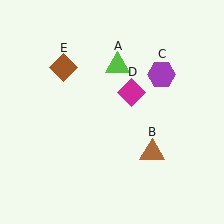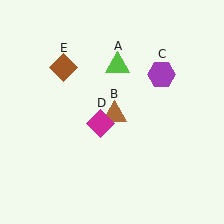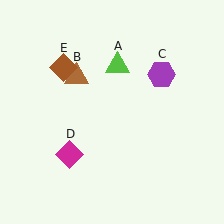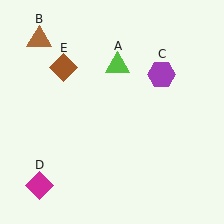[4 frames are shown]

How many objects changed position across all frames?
2 objects changed position: brown triangle (object B), magenta diamond (object D).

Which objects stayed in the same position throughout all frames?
Lime triangle (object A) and purple hexagon (object C) and brown diamond (object E) remained stationary.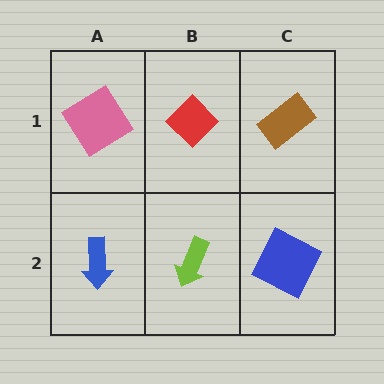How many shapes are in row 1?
3 shapes.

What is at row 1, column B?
A red diamond.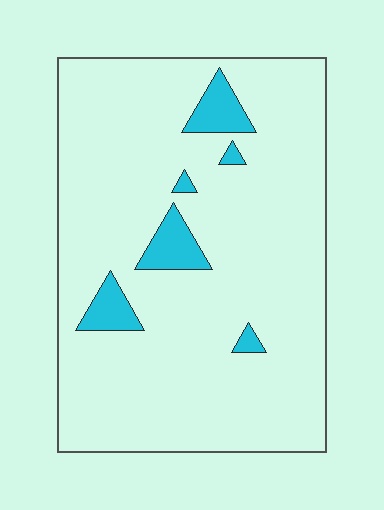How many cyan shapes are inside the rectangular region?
6.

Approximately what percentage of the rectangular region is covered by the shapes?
Approximately 10%.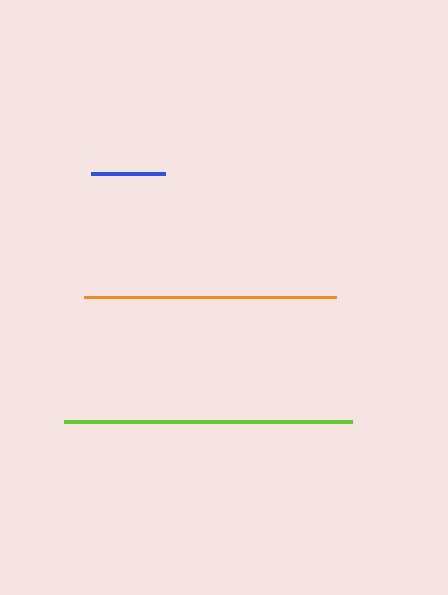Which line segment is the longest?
The lime line is the longest at approximately 288 pixels.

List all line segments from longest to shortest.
From longest to shortest: lime, orange, blue.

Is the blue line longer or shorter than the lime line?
The lime line is longer than the blue line.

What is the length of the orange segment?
The orange segment is approximately 252 pixels long.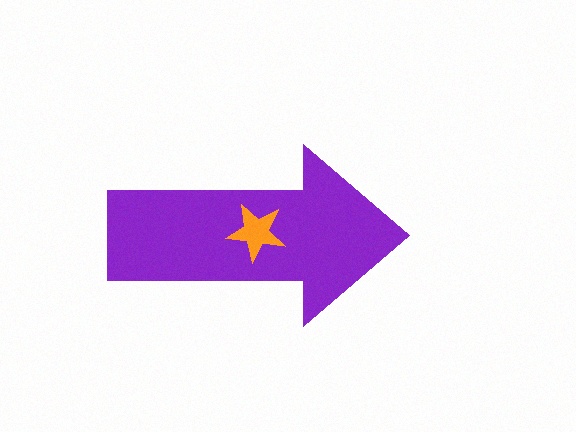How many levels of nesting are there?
2.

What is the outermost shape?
The purple arrow.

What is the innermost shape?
The orange star.